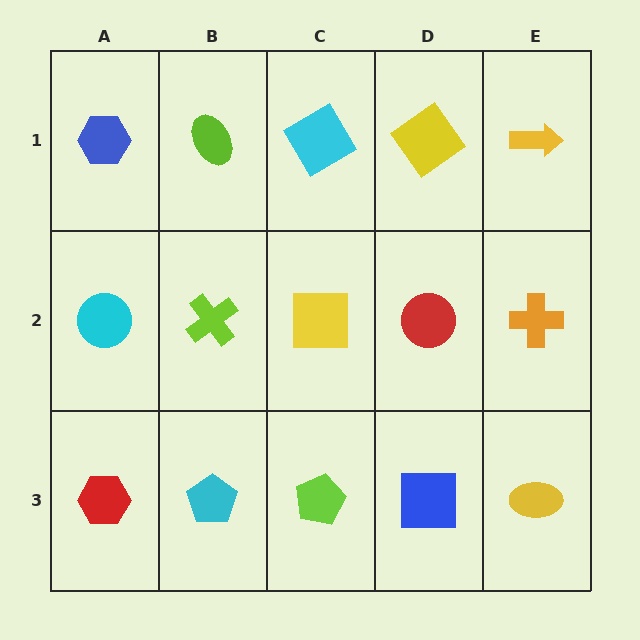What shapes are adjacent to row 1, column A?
A cyan circle (row 2, column A), a lime ellipse (row 1, column B).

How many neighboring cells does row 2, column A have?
3.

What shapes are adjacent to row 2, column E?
A yellow arrow (row 1, column E), a yellow ellipse (row 3, column E), a red circle (row 2, column D).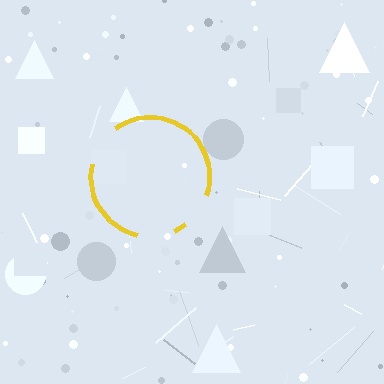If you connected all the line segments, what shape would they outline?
They would outline a circle.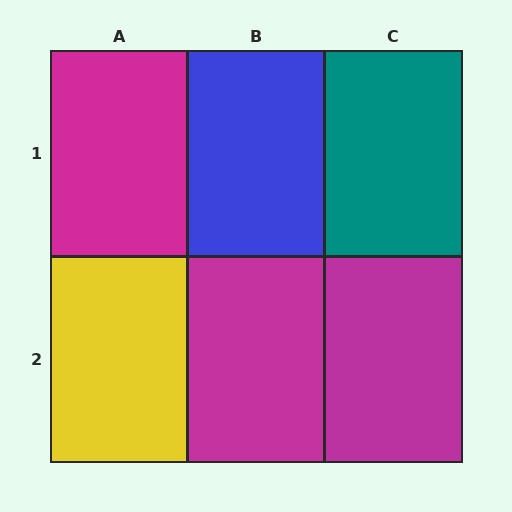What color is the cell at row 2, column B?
Magenta.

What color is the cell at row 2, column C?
Magenta.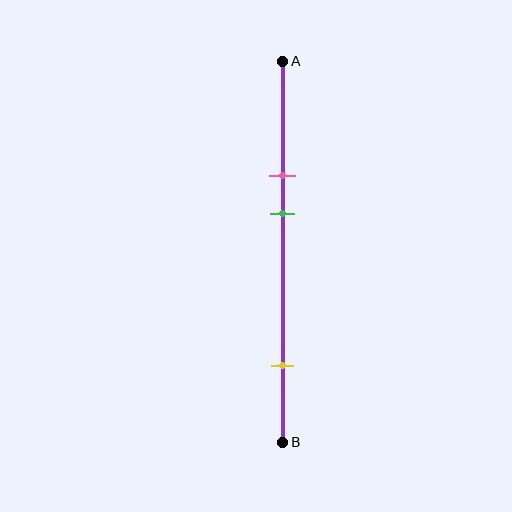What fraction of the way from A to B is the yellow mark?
The yellow mark is approximately 80% (0.8) of the way from A to B.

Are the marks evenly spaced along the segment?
No, the marks are not evenly spaced.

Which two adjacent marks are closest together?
The pink and green marks are the closest adjacent pair.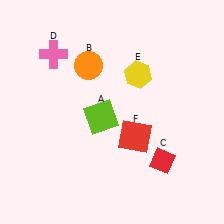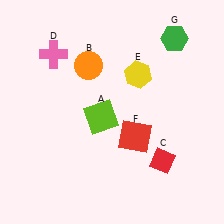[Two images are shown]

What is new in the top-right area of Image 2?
A green hexagon (G) was added in the top-right area of Image 2.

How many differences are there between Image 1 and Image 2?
There is 1 difference between the two images.